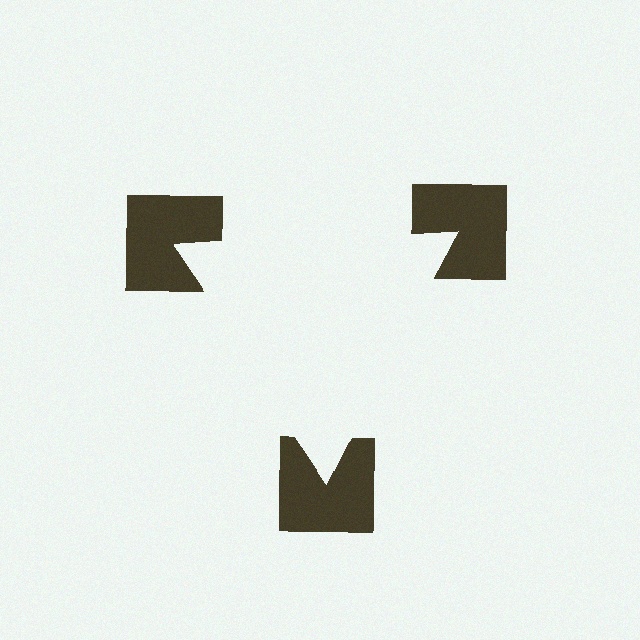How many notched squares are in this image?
There are 3 — one at each vertex of the illusory triangle.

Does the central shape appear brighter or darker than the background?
It typically appears slightly brighter than the background, even though no actual brightness change is drawn.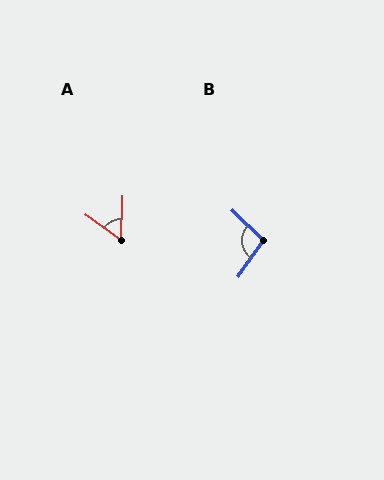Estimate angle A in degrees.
Approximately 57 degrees.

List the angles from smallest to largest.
A (57°), B (99°).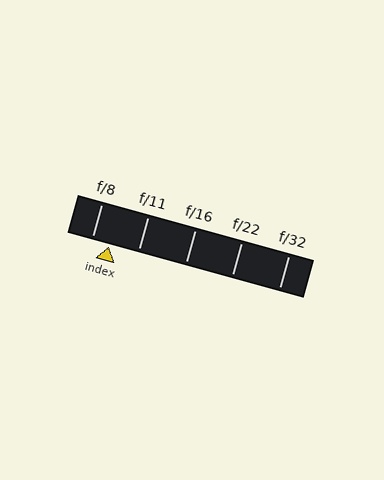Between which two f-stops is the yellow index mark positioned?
The index mark is between f/8 and f/11.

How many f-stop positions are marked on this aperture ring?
There are 5 f-stop positions marked.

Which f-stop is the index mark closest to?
The index mark is closest to f/8.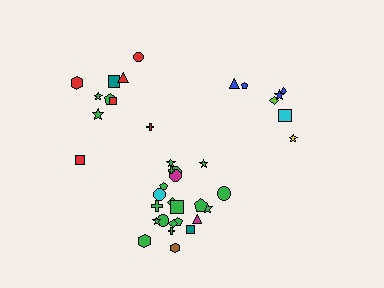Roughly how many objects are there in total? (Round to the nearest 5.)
Roughly 40 objects in total.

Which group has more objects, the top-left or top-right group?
The top-left group.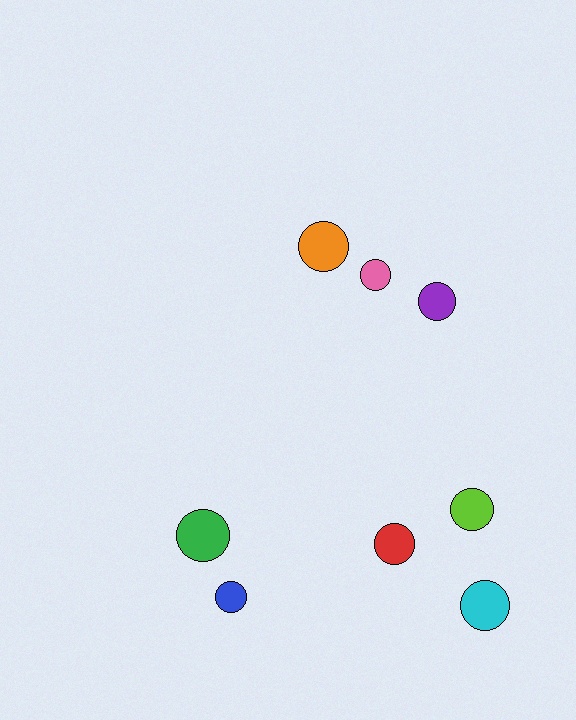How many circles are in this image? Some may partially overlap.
There are 8 circles.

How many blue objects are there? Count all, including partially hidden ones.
There is 1 blue object.